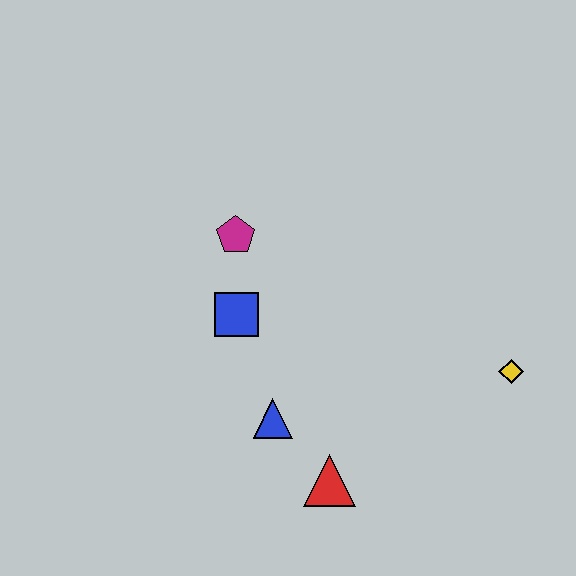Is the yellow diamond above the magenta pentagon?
No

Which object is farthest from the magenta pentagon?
The yellow diamond is farthest from the magenta pentagon.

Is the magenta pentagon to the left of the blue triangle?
Yes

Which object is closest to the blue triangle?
The red triangle is closest to the blue triangle.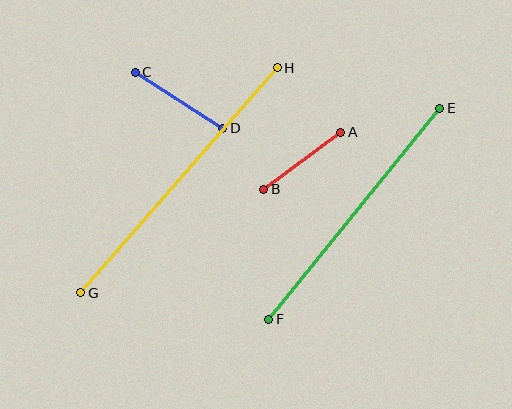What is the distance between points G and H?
The distance is approximately 299 pixels.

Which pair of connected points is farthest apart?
Points G and H are farthest apart.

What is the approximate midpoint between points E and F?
The midpoint is at approximately (354, 214) pixels.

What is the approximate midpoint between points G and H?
The midpoint is at approximately (179, 180) pixels.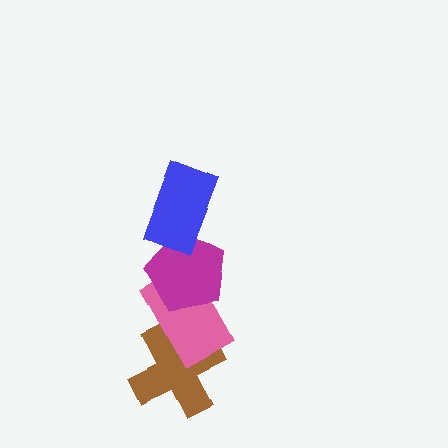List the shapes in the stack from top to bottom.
From top to bottom: the blue rectangle, the magenta pentagon, the pink rectangle, the brown cross.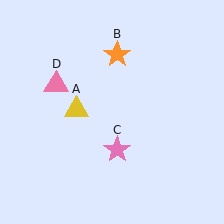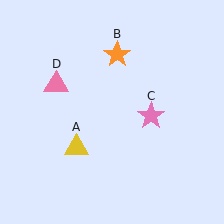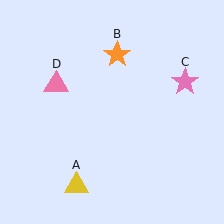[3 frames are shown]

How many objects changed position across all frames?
2 objects changed position: yellow triangle (object A), pink star (object C).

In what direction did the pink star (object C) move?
The pink star (object C) moved up and to the right.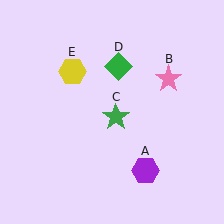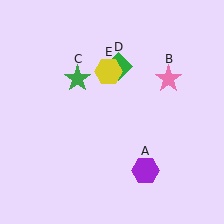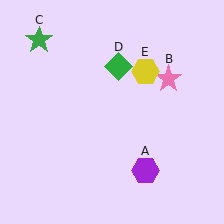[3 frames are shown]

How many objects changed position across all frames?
2 objects changed position: green star (object C), yellow hexagon (object E).